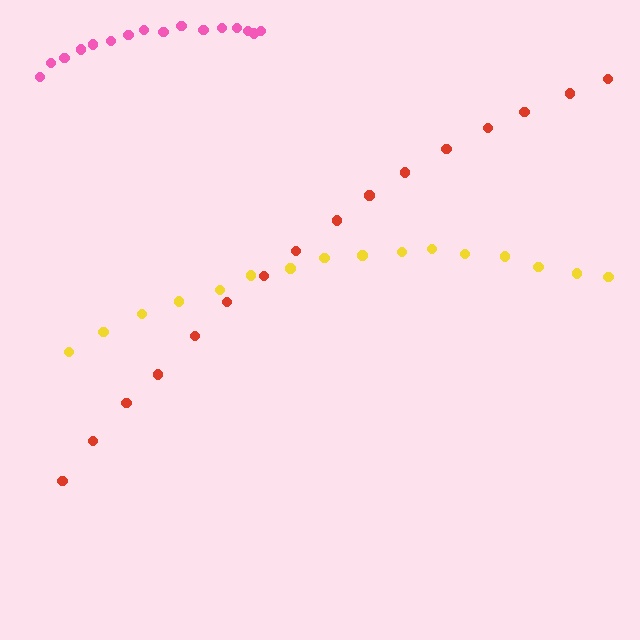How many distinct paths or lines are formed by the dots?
There are 3 distinct paths.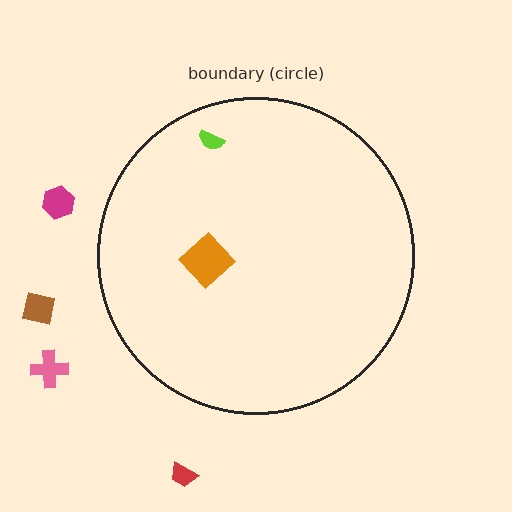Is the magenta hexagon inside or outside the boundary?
Outside.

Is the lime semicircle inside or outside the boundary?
Inside.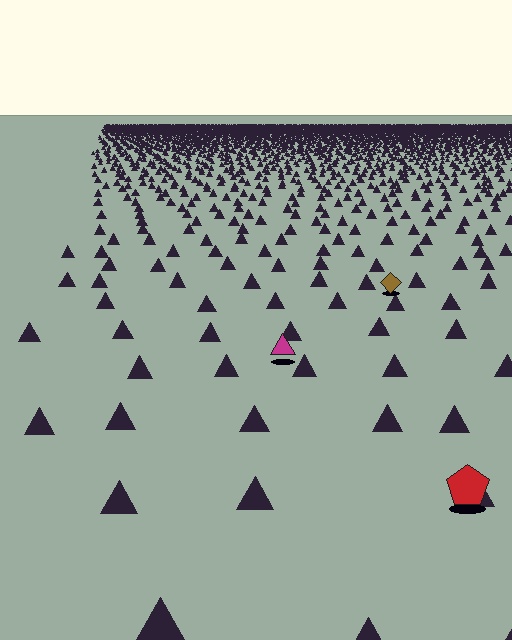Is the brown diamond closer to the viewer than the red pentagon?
No. The red pentagon is closer — you can tell from the texture gradient: the ground texture is coarser near it.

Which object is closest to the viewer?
The red pentagon is closest. The texture marks near it are larger and more spread out.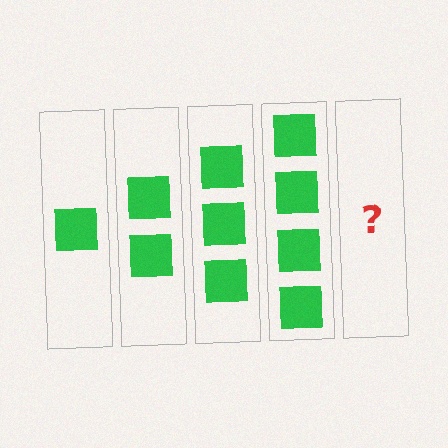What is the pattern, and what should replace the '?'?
The pattern is that each step adds one more square. The '?' should be 5 squares.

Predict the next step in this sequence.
The next step is 5 squares.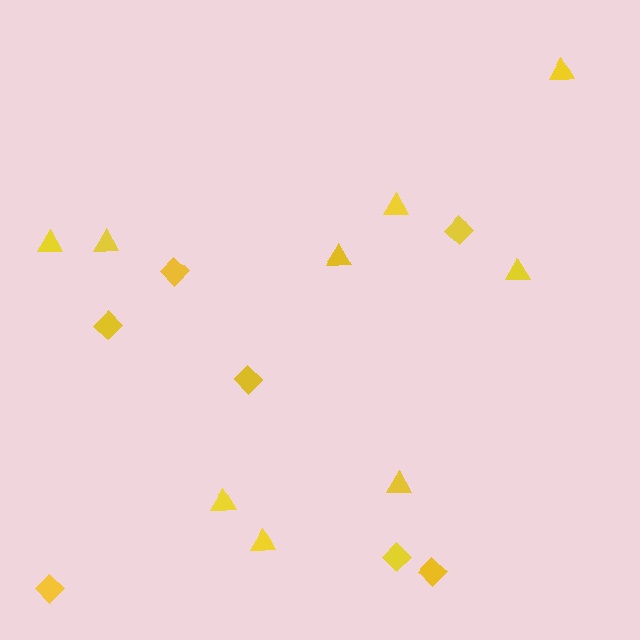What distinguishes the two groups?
There are 2 groups: one group of triangles (9) and one group of diamonds (7).